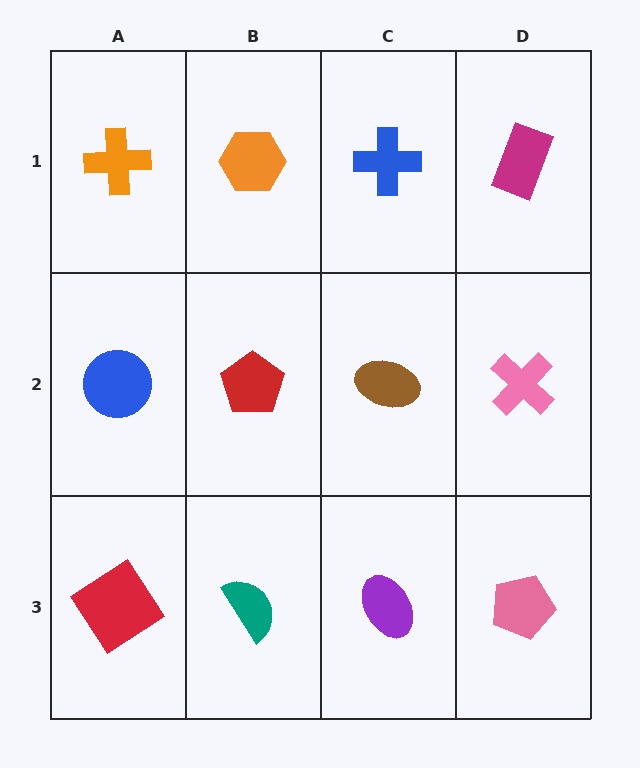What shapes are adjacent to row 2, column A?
An orange cross (row 1, column A), a red diamond (row 3, column A), a red pentagon (row 2, column B).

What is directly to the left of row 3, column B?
A red diamond.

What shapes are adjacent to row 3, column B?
A red pentagon (row 2, column B), a red diamond (row 3, column A), a purple ellipse (row 3, column C).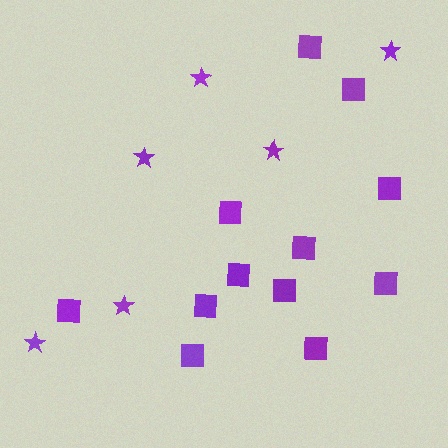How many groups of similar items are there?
There are 2 groups: one group of squares (12) and one group of stars (6).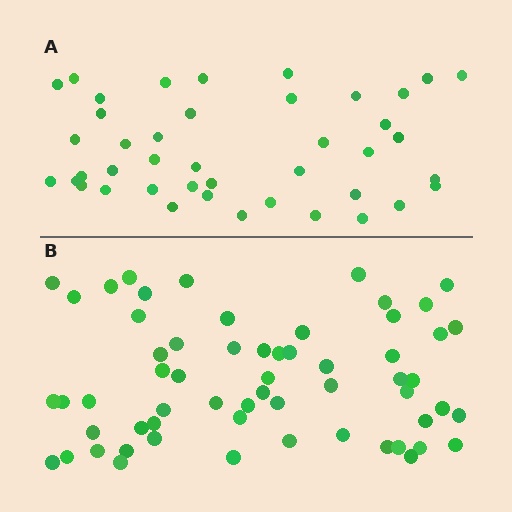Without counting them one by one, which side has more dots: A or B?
Region B (the bottom region) has more dots.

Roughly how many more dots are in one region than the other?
Region B has approximately 20 more dots than region A.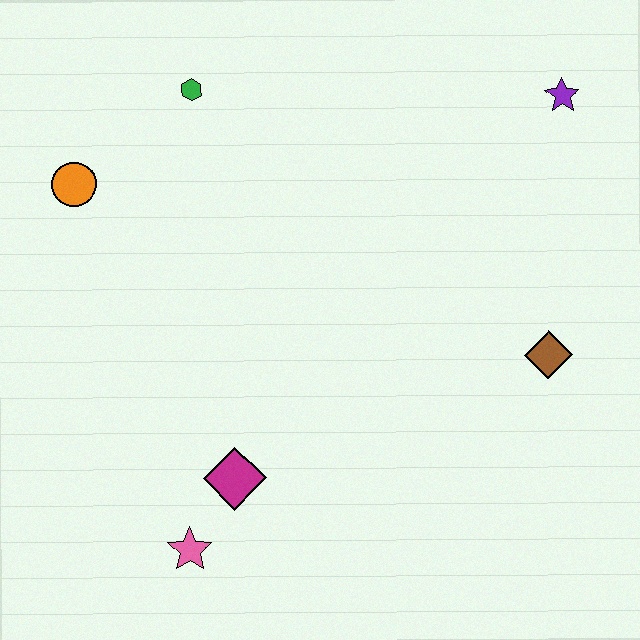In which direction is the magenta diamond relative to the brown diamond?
The magenta diamond is to the left of the brown diamond.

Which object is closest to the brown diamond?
The purple star is closest to the brown diamond.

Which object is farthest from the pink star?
The purple star is farthest from the pink star.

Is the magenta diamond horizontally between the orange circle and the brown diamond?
Yes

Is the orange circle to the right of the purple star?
No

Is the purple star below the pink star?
No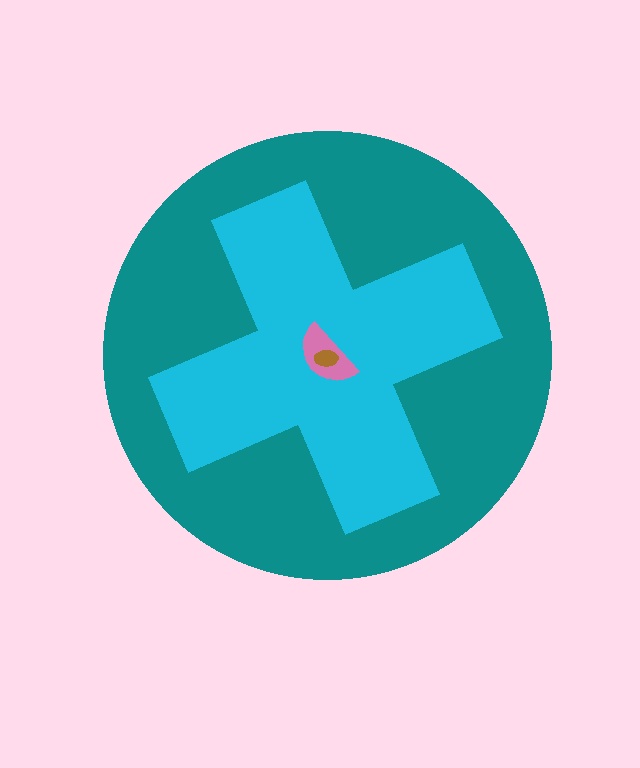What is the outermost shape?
The teal circle.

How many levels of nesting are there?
4.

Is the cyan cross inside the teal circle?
Yes.